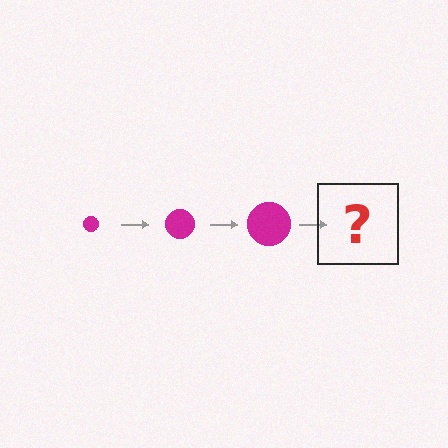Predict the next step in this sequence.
The next step is a magenta circle, larger than the previous one.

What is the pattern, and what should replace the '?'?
The pattern is that the circle gets progressively larger each step. The '?' should be a magenta circle, larger than the previous one.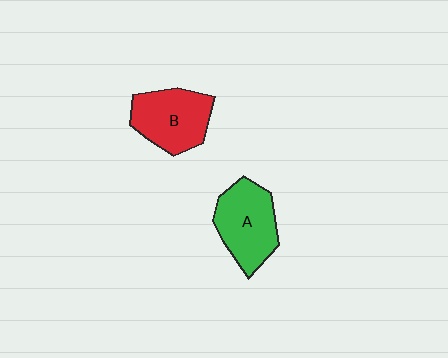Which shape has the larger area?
Shape A (green).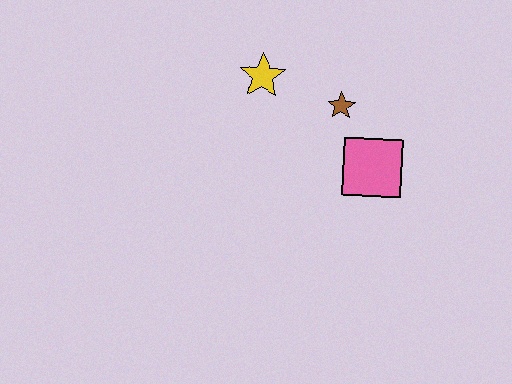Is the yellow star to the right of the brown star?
No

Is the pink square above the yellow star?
No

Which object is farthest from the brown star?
The yellow star is farthest from the brown star.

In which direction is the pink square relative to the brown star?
The pink square is below the brown star.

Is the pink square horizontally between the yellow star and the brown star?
No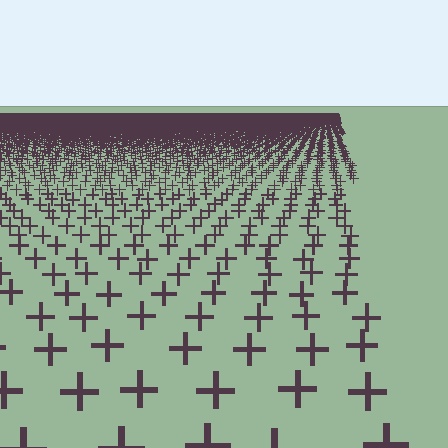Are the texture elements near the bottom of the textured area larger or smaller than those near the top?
Larger. Near the bottom, elements are closer to the viewer and appear at a bigger on-screen size.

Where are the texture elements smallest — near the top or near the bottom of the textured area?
Near the top.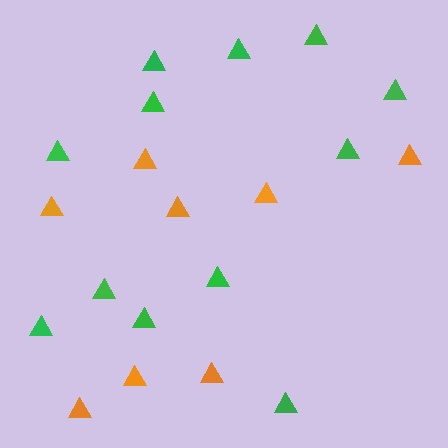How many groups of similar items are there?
There are 2 groups: one group of orange triangles (8) and one group of green triangles (12).